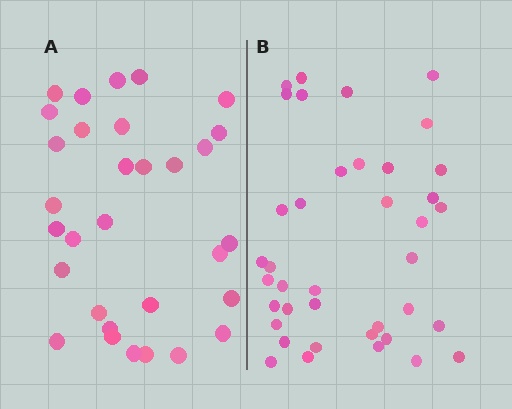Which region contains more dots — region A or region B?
Region B (the right region) has more dots.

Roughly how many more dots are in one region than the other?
Region B has roughly 8 or so more dots than region A.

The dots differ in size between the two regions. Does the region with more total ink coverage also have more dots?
No. Region A has more total ink coverage because its dots are larger, but region B actually contains more individual dots. Total area can be misleading — the number of items is what matters here.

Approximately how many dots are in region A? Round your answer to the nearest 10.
About 30 dots. (The exact count is 31, which rounds to 30.)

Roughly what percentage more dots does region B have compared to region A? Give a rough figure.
About 25% more.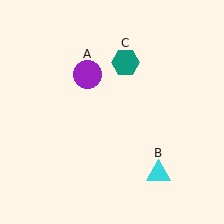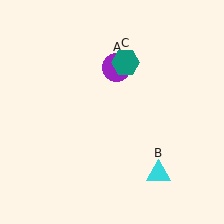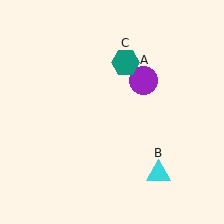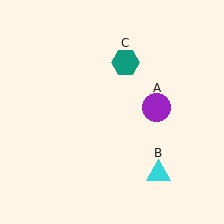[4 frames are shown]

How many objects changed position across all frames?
1 object changed position: purple circle (object A).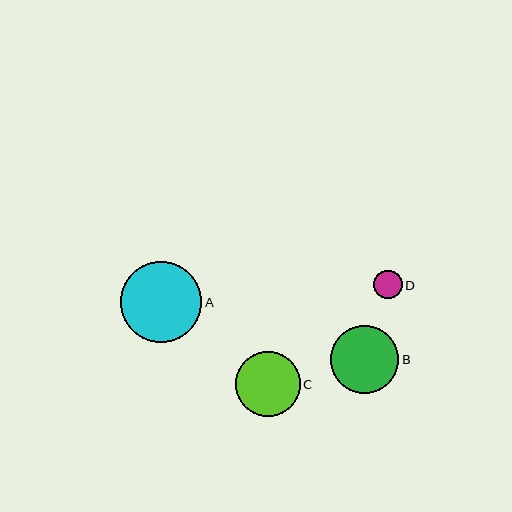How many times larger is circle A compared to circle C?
Circle A is approximately 1.3 times the size of circle C.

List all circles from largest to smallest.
From largest to smallest: A, B, C, D.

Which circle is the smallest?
Circle D is the smallest with a size of approximately 28 pixels.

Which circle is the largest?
Circle A is the largest with a size of approximately 81 pixels.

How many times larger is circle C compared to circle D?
Circle C is approximately 2.3 times the size of circle D.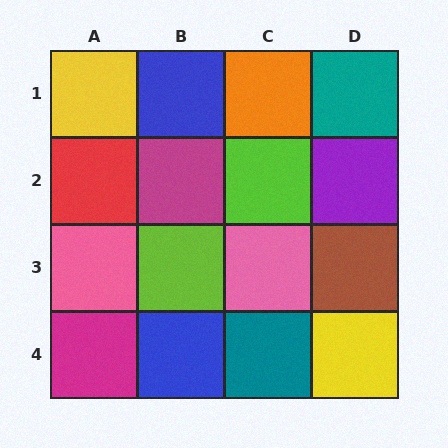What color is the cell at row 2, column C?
Lime.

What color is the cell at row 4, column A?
Magenta.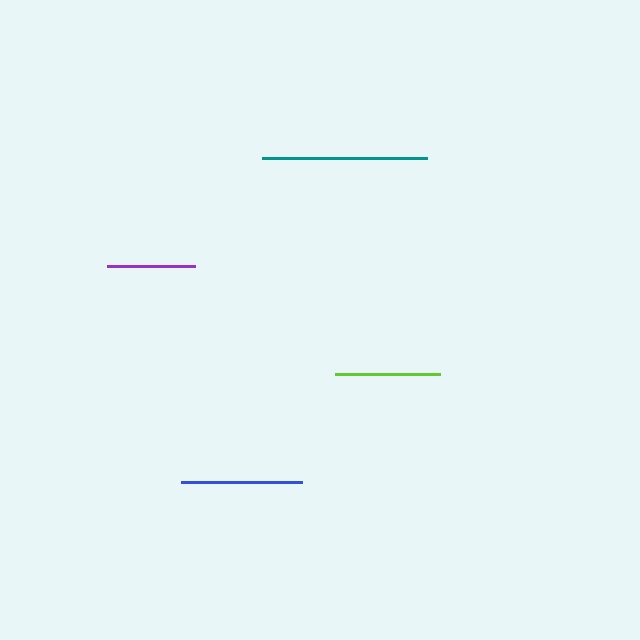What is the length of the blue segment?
The blue segment is approximately 122 pixels long.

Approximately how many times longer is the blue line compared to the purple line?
The blue line is approximately 1.4 times the length of the purple line.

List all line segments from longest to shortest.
From longest to shortest: teal, blue, lime, purple.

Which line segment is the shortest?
The purple line is the shortest at approximately 88 pixels.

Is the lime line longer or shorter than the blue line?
The blue line is longer than the lime line.